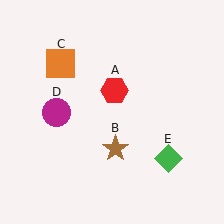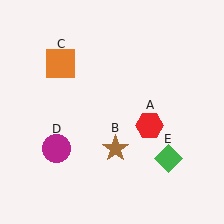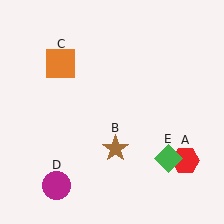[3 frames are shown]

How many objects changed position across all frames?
2 objects changed position: red hexagon (object A), magenta circle (object D).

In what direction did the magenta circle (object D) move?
The magenta circle (object D) moved down.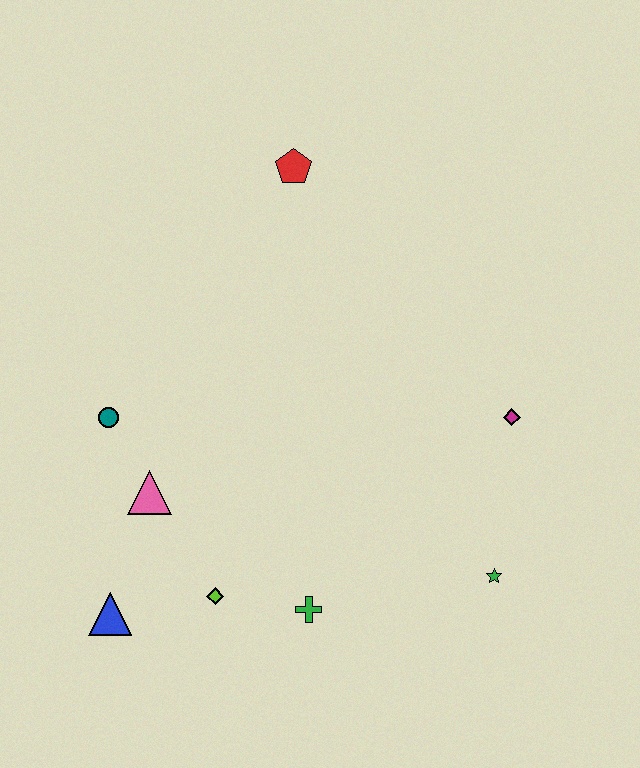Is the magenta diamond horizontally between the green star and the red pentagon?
No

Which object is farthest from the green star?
The red pentagon is farthest from the green star.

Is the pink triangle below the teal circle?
Yes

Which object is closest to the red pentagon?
The teal circle is closest to the red pentagon.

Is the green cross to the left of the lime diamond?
No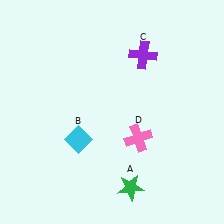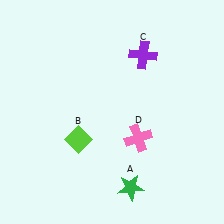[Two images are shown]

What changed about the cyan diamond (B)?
In Image 1, B is cyan. In Image 2, it changed to lime.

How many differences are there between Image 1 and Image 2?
There is 1 difference between the two images.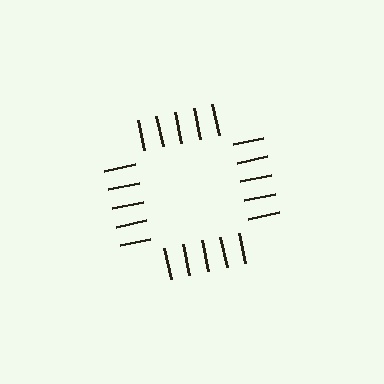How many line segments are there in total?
20 — 5 along each of the 4 edges.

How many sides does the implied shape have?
4 sides — the line-ends trace a square.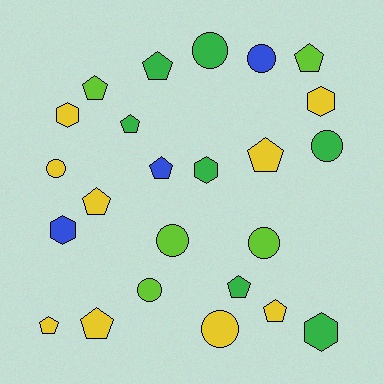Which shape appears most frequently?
Pentagon, with 11 objects.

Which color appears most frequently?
Yellow, with 9 objects.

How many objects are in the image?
There are 24 objects.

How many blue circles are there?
There is 1 blue circle.